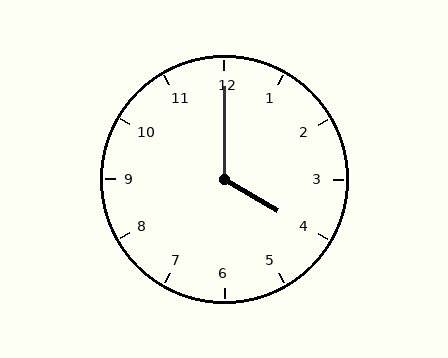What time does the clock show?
4:00.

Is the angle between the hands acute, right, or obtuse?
It is obtuse.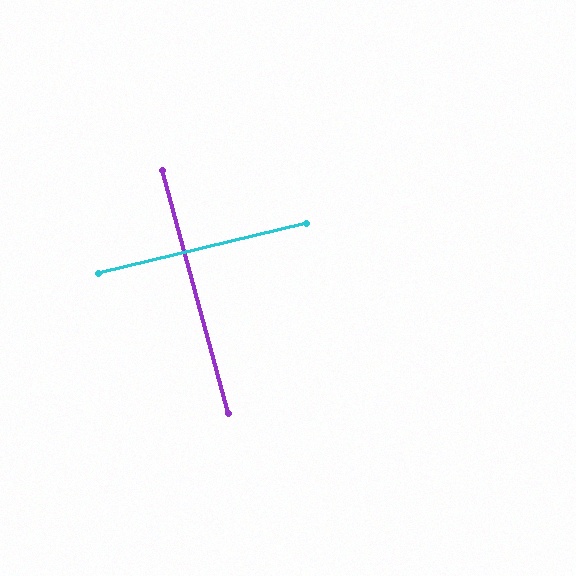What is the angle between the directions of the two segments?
Approximately 88 degrees.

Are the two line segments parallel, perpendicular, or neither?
Perpendicular — they meet at approximately 88°.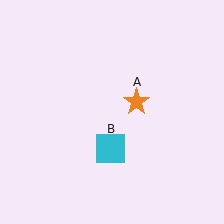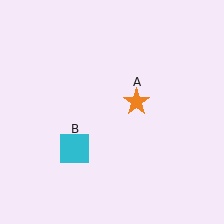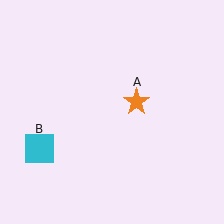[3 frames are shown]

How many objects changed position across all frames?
1 object changed position: cyan square (object B).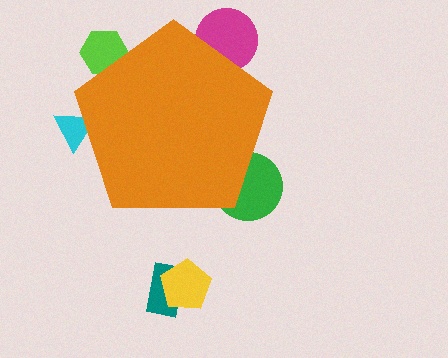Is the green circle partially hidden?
Yes, the green circle is partially hidden behind the orange pentagon.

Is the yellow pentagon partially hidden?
No, the yellow pentagon is fully visible.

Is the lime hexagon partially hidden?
Yes, the lime hexagon is partially hidden behind the orange pentagon.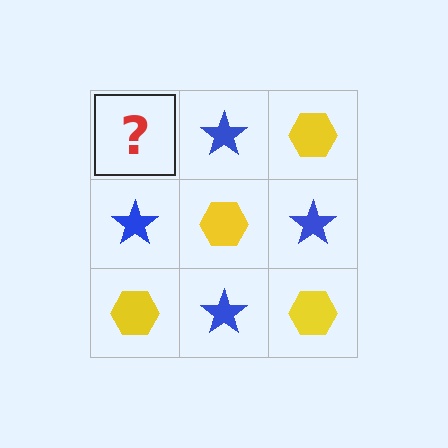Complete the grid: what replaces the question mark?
The question mark should be replaced with a yellow hexagon.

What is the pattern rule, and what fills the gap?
The rule is that it alternates yellow hexagon and blue star in a checkerboard pattern. The gap should be filled with a yellow hexagon.